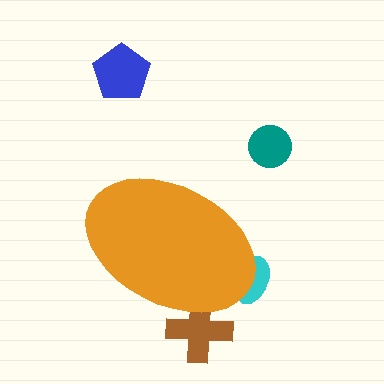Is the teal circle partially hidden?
No, the teal circle is fully visible.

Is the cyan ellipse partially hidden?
Yes, the cyan ellipse is partially hidden behind the orange ellipse.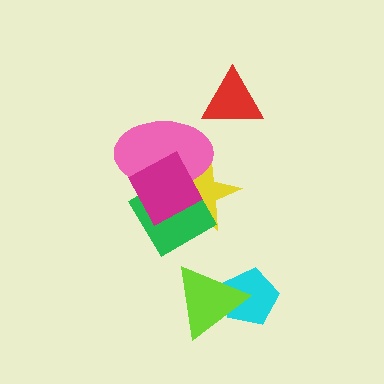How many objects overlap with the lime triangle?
1 object overlaps with the lime triangle.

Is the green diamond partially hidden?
Yes, it is partially covered by another shape.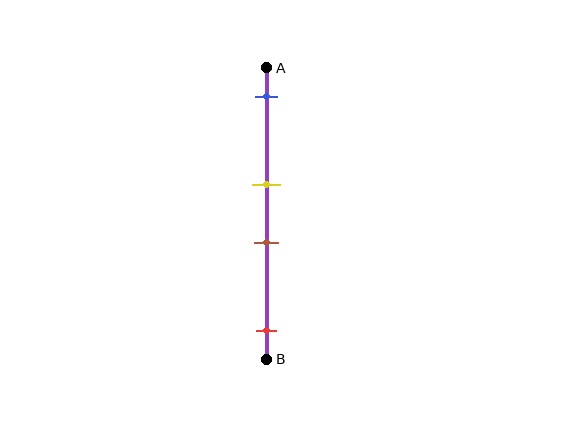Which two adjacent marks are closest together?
The yellow and brown marks are the closest adjacent pair.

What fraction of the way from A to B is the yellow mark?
The yellow mark is approximately 40% (0.4) of the way from A to B.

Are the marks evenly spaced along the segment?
No, the marks are not evenly spaced.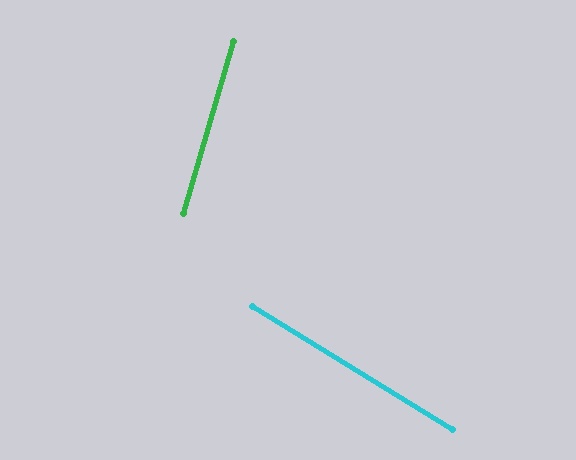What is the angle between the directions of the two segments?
Approximately 75 degrees.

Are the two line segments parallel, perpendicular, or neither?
Neither parallel nor perpendicular — they differ by about 75°.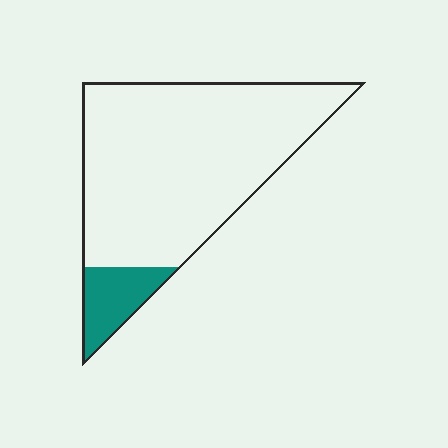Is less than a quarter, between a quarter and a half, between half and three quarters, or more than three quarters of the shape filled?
Less than a quarter.